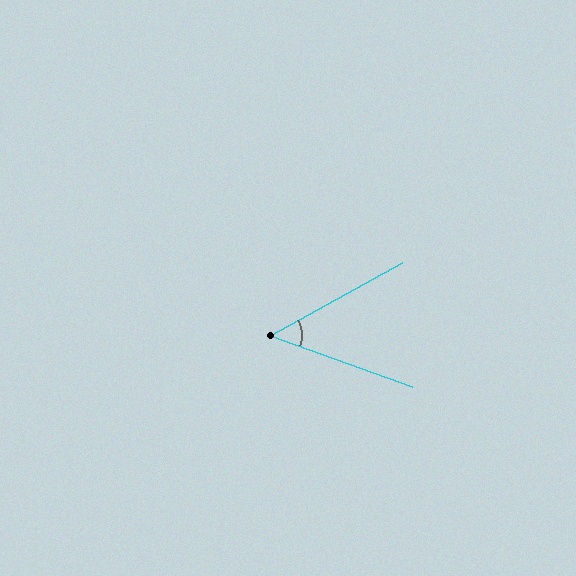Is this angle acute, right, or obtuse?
It is acute.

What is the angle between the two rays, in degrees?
Approximately 49 degrees.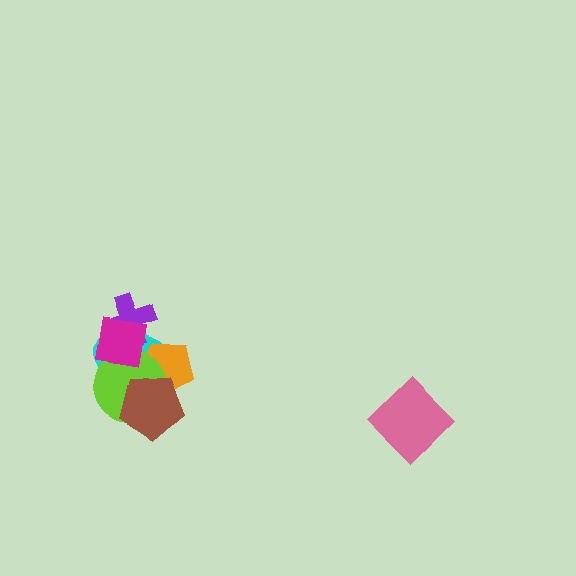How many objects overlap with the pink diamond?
0 objects overlap with the pink diamond.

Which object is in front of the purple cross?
The magenta square is in front of the purple cross.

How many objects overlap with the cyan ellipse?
5 objects overlap with the cyan ellipse.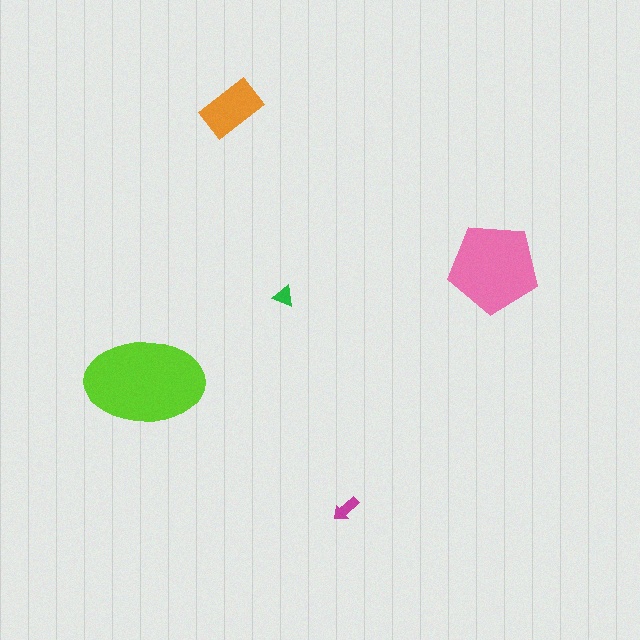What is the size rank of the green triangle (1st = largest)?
5th.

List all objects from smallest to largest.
The green triangle, the magenta arrow, the orange rectangle, the pink pentagon, the lime ellipse.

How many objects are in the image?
There are 5 objects in the image.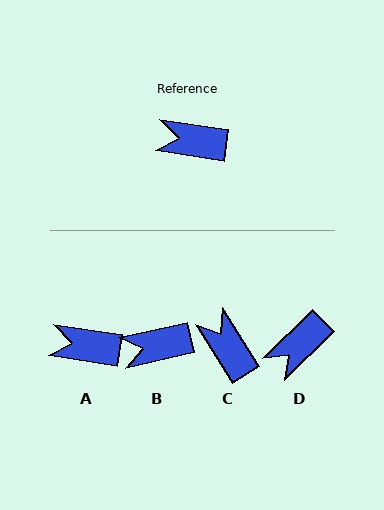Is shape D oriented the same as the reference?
No, it is off by about 53 degrees.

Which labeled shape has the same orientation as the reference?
A.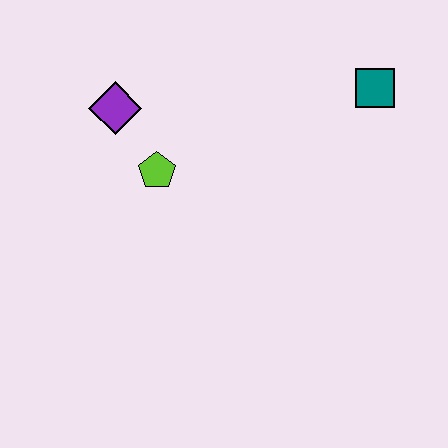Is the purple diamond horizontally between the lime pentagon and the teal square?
No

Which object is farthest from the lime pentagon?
The teal square is farthest from the lime pentagon.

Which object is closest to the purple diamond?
The lime pentagon is closest to the purple diamond.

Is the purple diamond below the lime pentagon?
No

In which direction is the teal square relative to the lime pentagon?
The teal square is to the right of the lime pentagon.